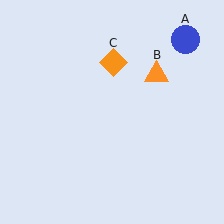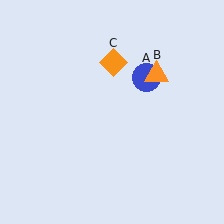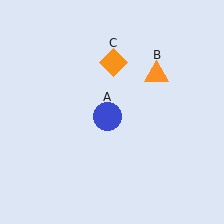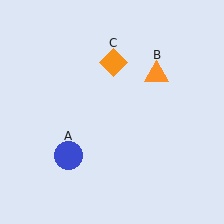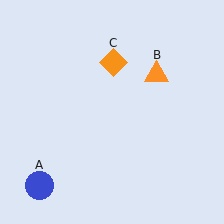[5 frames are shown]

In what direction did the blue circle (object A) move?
The blue circle (object A) moved down and to the left.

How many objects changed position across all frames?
1 object changed position: blue circle (object A).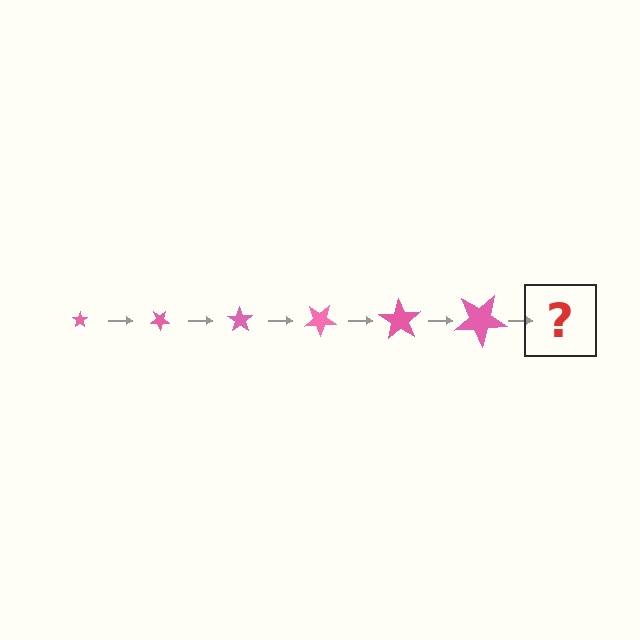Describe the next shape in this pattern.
It should be a star, larger than the previous one and rotated 210 degrees from the start.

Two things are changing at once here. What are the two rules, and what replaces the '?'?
The two rules are that the star grows larger each step and it rotates 35 degrees each step. The '?' should be a star, larger than the previous one and rotated 210 degrees from the start.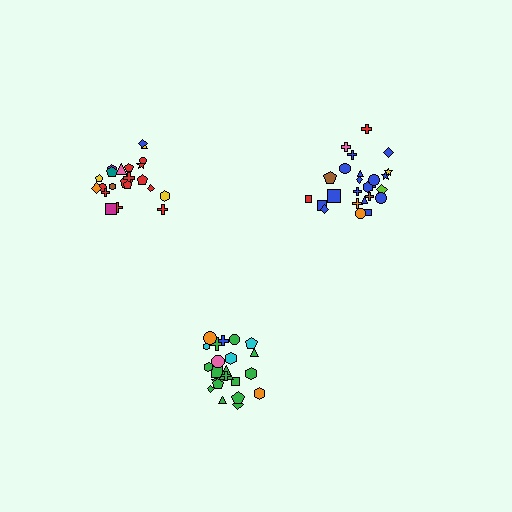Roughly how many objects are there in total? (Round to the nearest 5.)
Roughly 70 objects in total.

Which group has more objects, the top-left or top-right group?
The top-right group.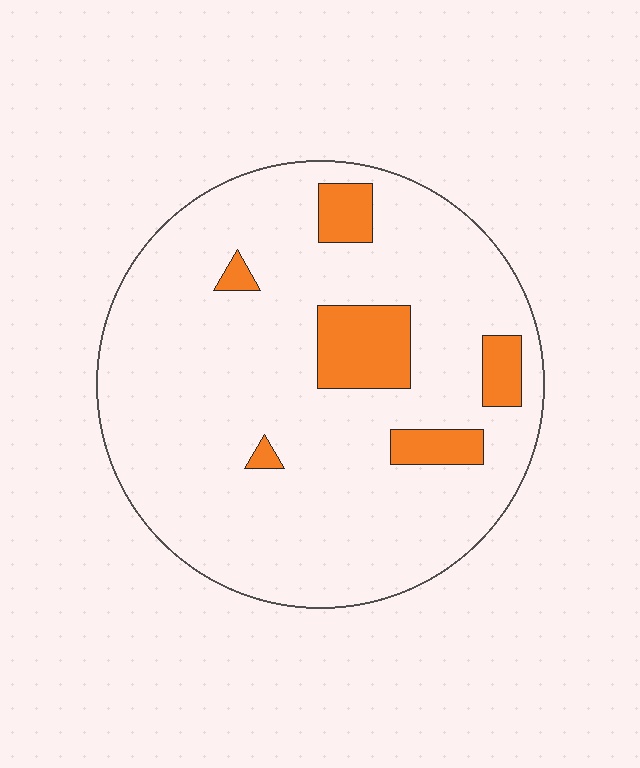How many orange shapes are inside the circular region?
6.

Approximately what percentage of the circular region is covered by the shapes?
Approximately 10%.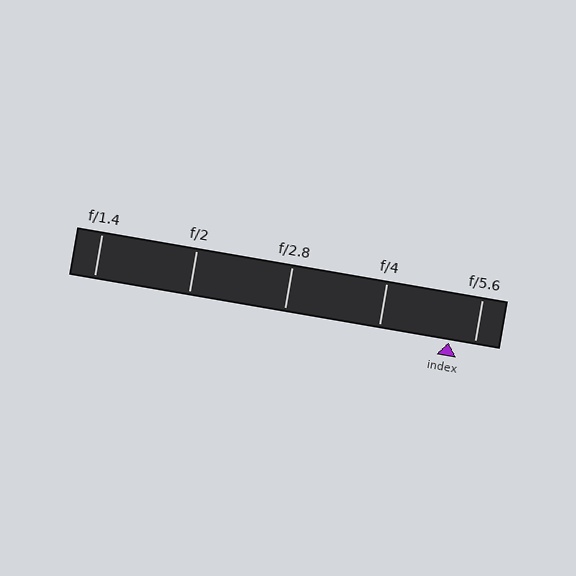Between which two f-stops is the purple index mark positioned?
The index mark is between f/4 and f/5.6.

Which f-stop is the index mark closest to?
The index mark is closest to f/5.6.